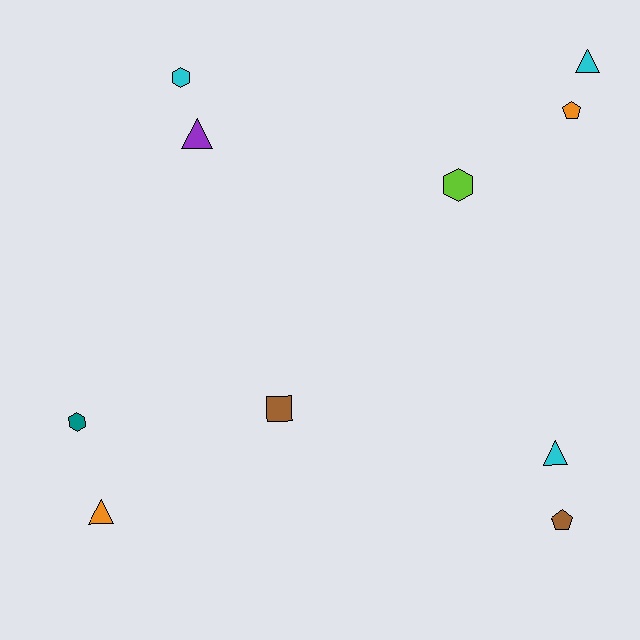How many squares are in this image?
There is 1 square.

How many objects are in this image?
There are 10 objects.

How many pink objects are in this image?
There are no pink objects.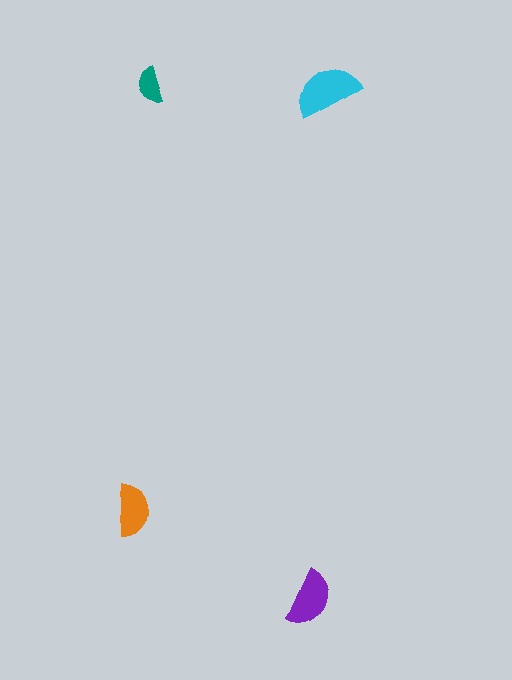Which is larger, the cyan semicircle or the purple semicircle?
The cyan one.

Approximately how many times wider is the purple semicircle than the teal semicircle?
About 1.5 times wider.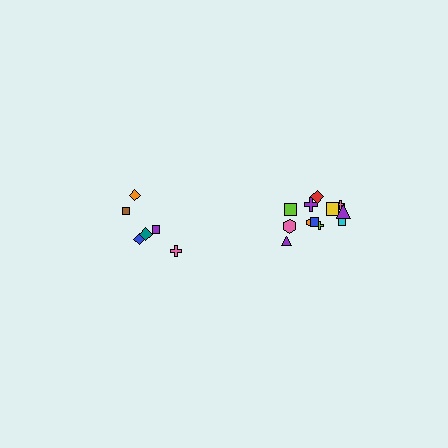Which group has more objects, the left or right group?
The right group.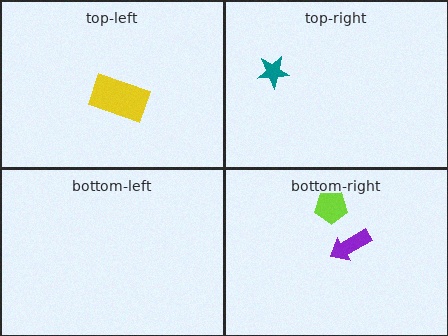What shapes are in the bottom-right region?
The purple arrow, the lime pentagon.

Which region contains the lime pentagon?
The bottom-right region.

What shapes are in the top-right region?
The teal star.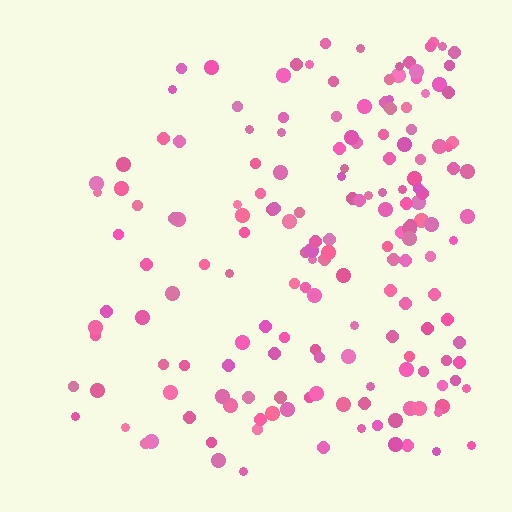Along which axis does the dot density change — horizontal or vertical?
Horizontal.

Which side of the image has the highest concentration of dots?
The right.